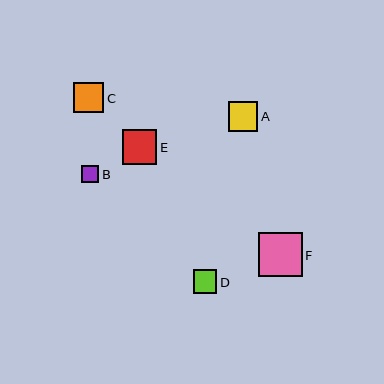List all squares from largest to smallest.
From largest to smallest: F, E, C, A, D, B.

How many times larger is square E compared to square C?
Square E is approximately 1.1 times the size of square C.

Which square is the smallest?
Square B is the smallest with a size of approximately 17 pixels.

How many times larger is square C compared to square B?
Square C is approximately 1.8 times the size of square B.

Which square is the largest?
Square F is the largest with a size of approximately 44 pixels.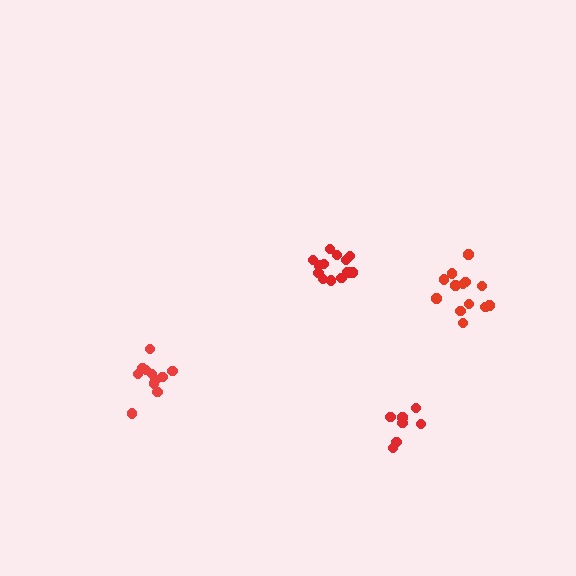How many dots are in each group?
Group 1: 7 dots, Group 2: 13 dots, Group 3: 13 dots, Group 4: 11 dots (44 total).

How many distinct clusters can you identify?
There are 4 distinct clusters.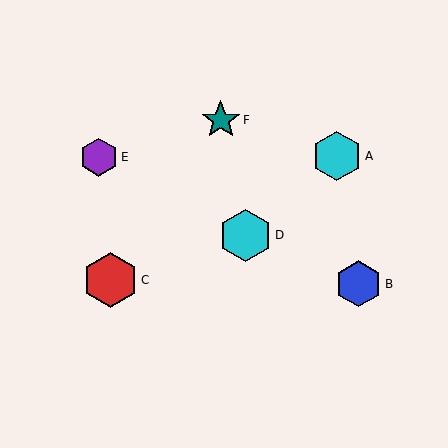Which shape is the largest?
The red hexagon (labeled C) is the largest.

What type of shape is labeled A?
Shape A is a cyan hexagon.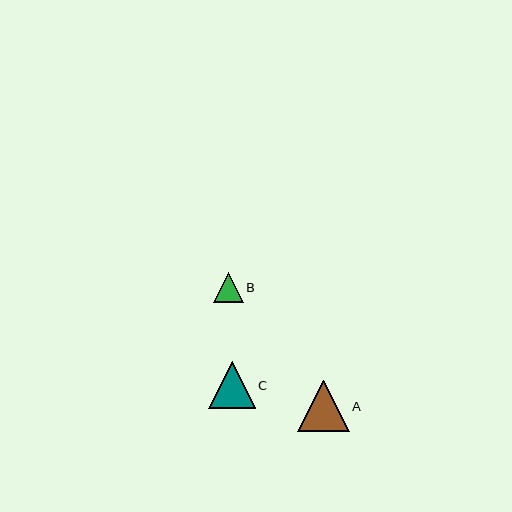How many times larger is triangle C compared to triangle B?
Triangle C is approximately 1.5 times the size of triangle B.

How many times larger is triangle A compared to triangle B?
Triangle A is approximately 1.7 times the size of triangle B.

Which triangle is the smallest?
Triangle B is the smallest with a size of approximately 30 pixels.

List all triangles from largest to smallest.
From largest to smallest: A, C, B.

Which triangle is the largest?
Triangle A is the largest with a size of approximately 51 pixels.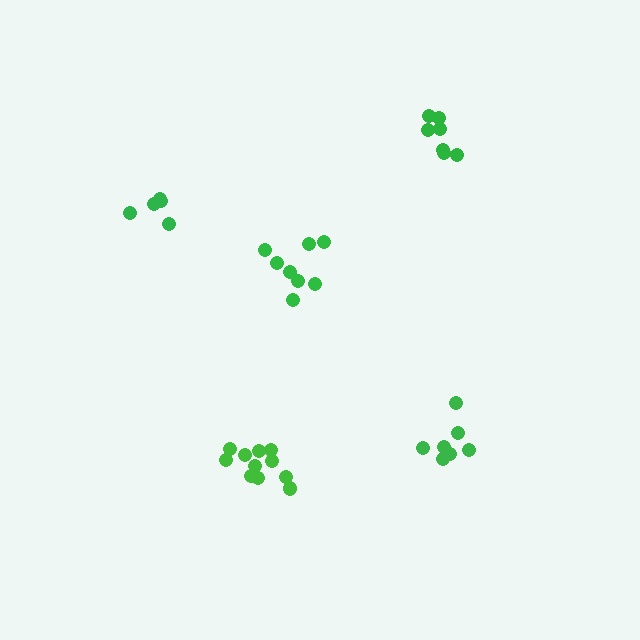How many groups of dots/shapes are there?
There are 5 groups.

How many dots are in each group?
Group 1: 8 dots, Group 2: 5 dots, Group 3: 7 dots, Group 4: 11 dots, Group 5: 7 dots (38 total).